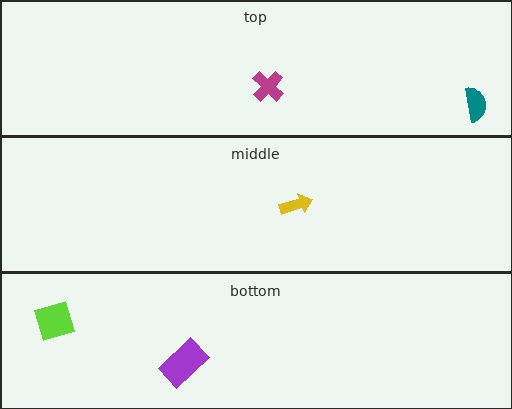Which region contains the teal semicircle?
The top region.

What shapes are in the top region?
The teal semicircle, the magenta cross.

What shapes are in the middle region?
The yellow arrow.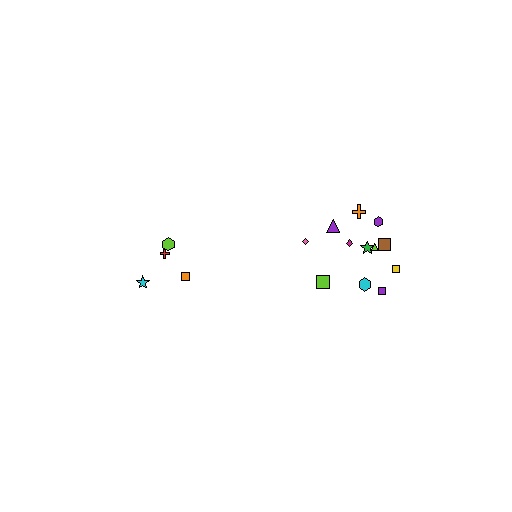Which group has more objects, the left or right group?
The right group.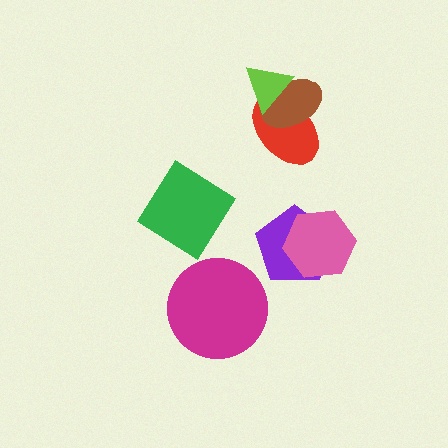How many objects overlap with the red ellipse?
2 objects overlap with the red ellipse.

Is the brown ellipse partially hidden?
Yes, it is partially covered by another shape.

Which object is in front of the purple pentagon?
The pink hexagon is in front of the purple pentagon.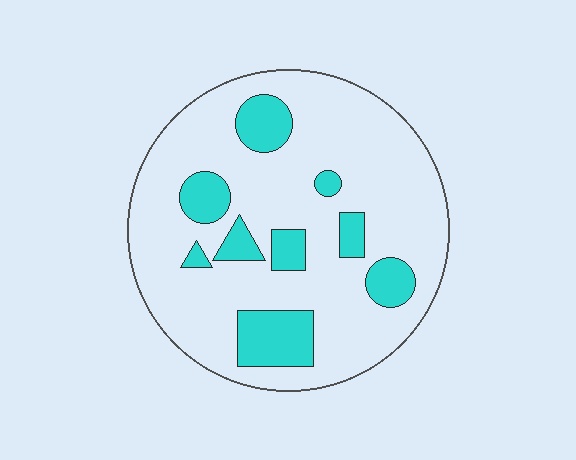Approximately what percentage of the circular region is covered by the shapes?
Approximately 20%.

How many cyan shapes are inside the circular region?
9.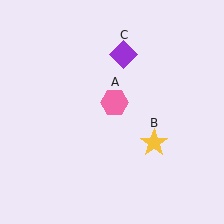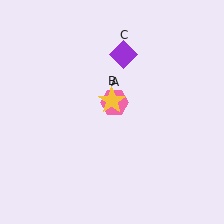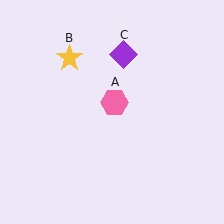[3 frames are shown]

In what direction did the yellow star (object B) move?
The yellow star (object B) moved up and to the left.